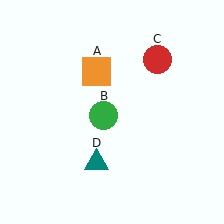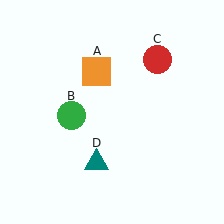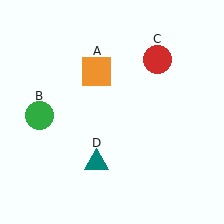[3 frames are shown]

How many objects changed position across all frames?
1 object changed position: green circle (object B).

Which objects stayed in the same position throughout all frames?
Orange square (object A) and red circle (object C) and teal triangle (object D) remained stationary.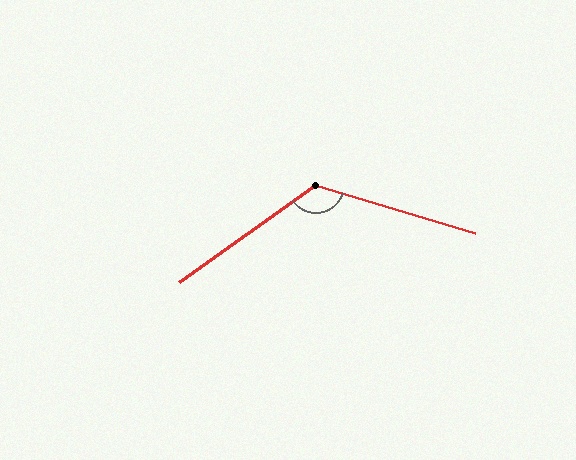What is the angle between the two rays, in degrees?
Approximately 128 degrees.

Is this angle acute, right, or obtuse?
It is obtuse.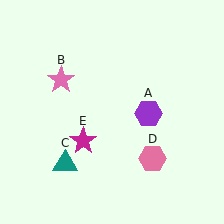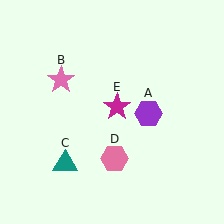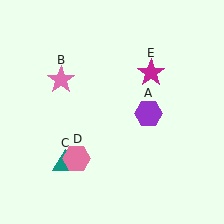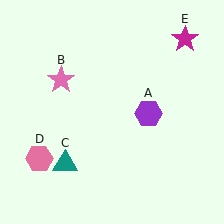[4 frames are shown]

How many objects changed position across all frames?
2 objects changed position: pink hexagon (object D), magenta star (object E).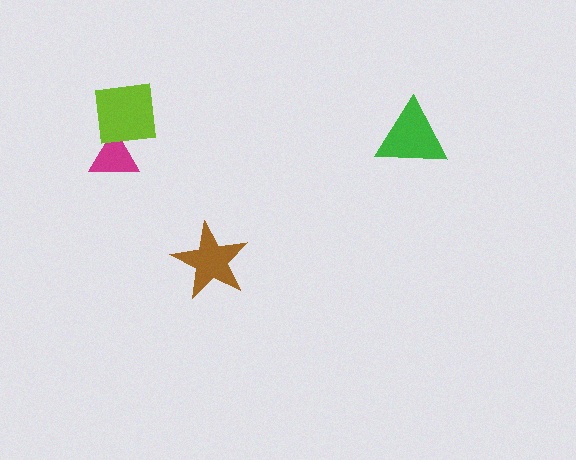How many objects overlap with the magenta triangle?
1 object overlaps with the magenta triangle.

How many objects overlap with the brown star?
0 objects overlap with the brown star.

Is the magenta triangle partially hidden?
Yes, it is partially covered by another shape.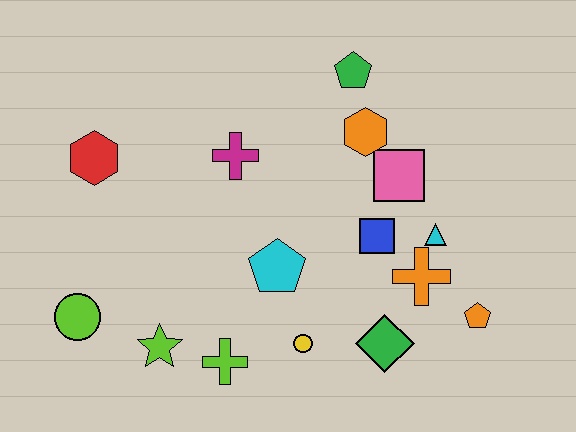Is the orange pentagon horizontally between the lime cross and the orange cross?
No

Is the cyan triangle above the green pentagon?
No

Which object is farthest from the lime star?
The green pentagon is farthest from the lime star.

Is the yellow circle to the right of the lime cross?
Yes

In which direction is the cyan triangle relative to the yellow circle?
The cyan triangle is to the right of the yellow circle.